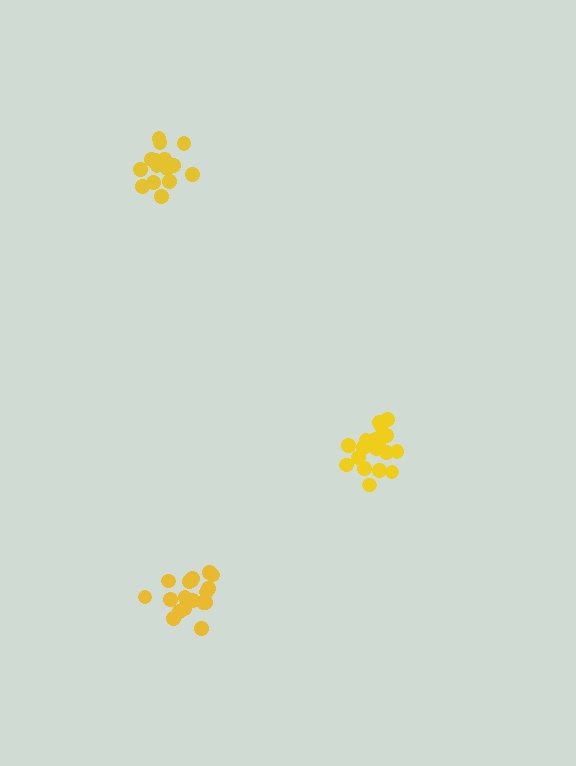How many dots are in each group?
Group 1: 16 dots, Group 2: 18 dots, Group 3: 18 dots (52 total).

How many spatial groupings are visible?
There are 3 spatial groupings.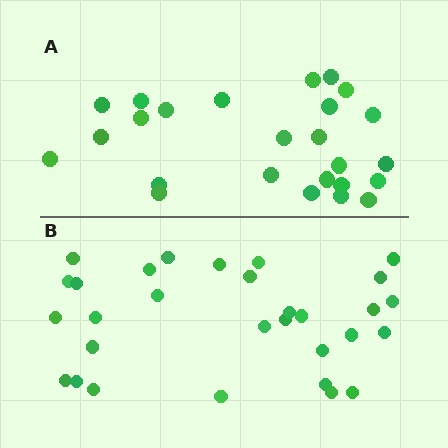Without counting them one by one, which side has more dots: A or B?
Region B (the bottom region) has more dots.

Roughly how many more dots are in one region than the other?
Region B has about 5 more dots than region A.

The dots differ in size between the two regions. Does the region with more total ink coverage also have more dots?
No. Region A has more total ink coverage because its dots are larger, but region B actually contains more individual dots. Total area can be misleading — the number of items is what matters here.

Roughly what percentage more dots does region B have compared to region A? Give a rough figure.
About 20% more.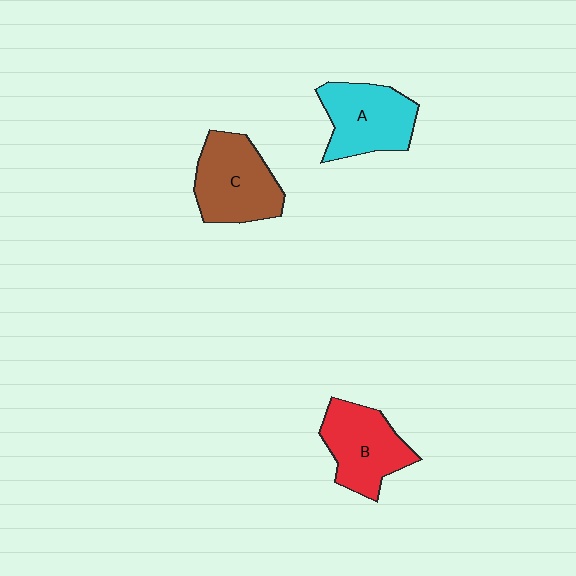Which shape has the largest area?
Shape C (brown).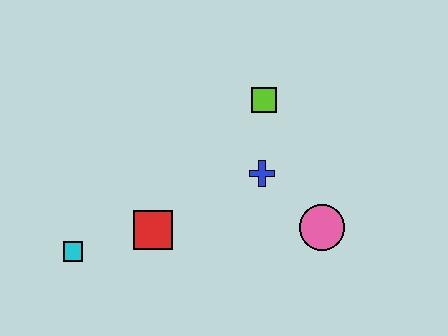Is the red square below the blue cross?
Yes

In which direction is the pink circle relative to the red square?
The pink circle is to the right of the red square.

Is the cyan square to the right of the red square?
No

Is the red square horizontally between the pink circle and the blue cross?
No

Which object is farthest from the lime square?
The cyan square is farthest from the lime square.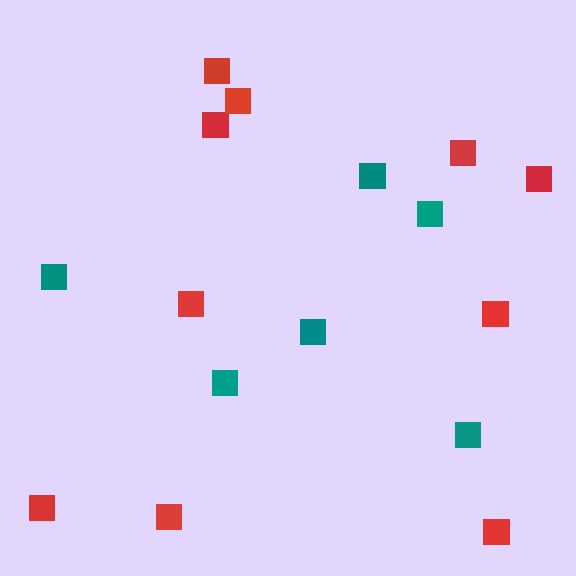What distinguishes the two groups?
There are 2 groups: one group of teal squares (6) and one group of red squares (10).